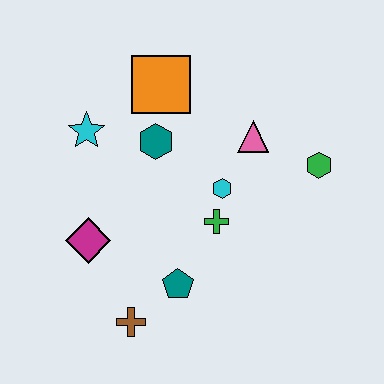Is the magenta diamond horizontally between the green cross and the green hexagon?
No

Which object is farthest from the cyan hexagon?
The brown cross is farthest from the cyan hexagon.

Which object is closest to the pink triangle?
The cyan hexagon is closest to the pink triangle.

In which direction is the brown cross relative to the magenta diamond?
The brown cross is below the magenta diamond.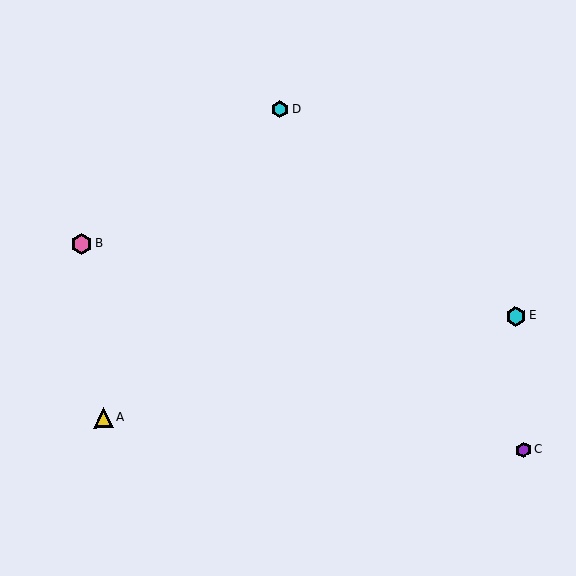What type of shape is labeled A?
Shape A is a yellow triangle.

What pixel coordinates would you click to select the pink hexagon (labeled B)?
Click at (82, 244) to select the pink hexagon B.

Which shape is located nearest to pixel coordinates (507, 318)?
The cyan hexagon (labeled E) at (516, 316) is nearest to that location.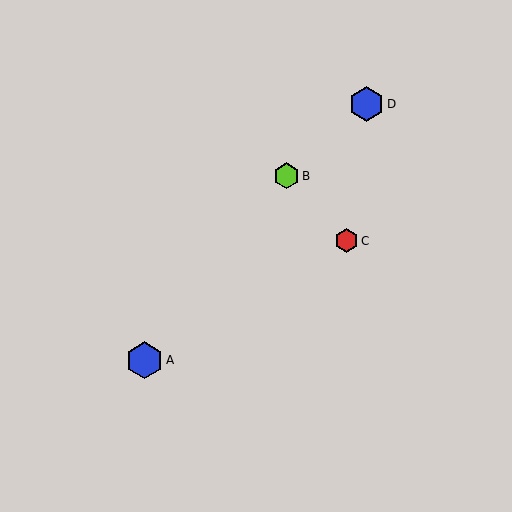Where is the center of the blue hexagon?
The center of the blue hexagon is at (367, 104).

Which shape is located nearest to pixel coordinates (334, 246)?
The red hexagon (labeled C) at (347, 241) is nearest to that location.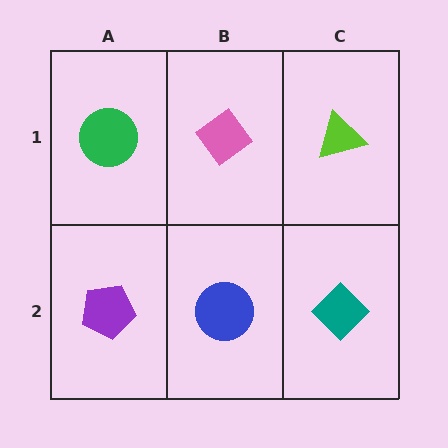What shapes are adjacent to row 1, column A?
A purple pentagon (row 2, column A), a pink diamond (row 1, column B).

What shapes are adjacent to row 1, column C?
A teal diamond (row 2, column C), a pink diamond (row 1, column B).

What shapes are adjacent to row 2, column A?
A green circle (row 1, column A), a blue circle (row 2, column B).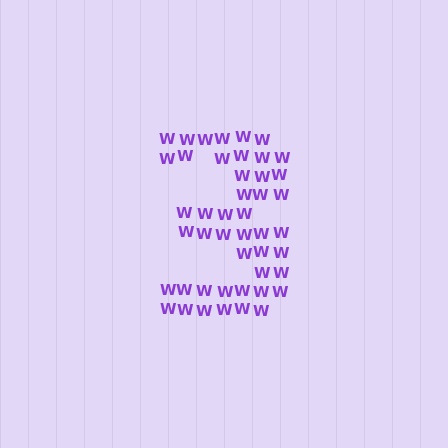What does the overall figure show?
The overall figure shows the digit 3.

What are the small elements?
The small elements are letter W's.